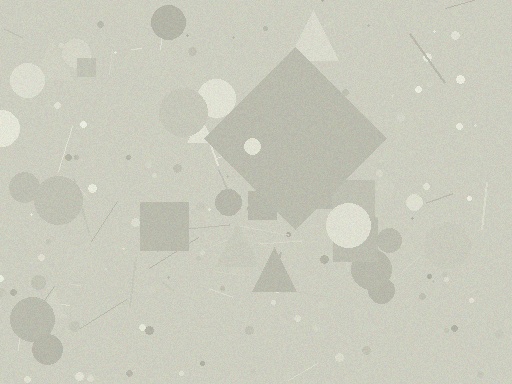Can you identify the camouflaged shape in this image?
The camouflaged shape is a diamond.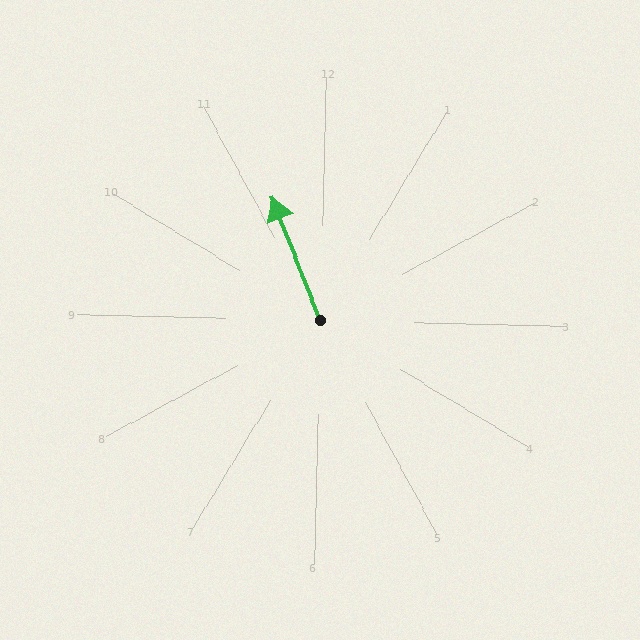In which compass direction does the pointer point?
Northwest.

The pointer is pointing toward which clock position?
Roughly 11 o'clock.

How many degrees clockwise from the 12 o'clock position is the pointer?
Approximately 337 degrees.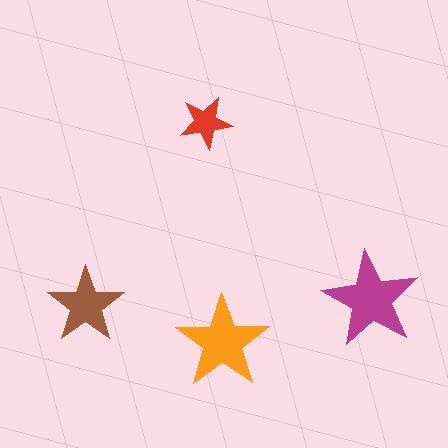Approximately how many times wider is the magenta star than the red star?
About 2 times wider.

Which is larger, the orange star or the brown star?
The orange one.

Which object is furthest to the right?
The magenta star is rightmost.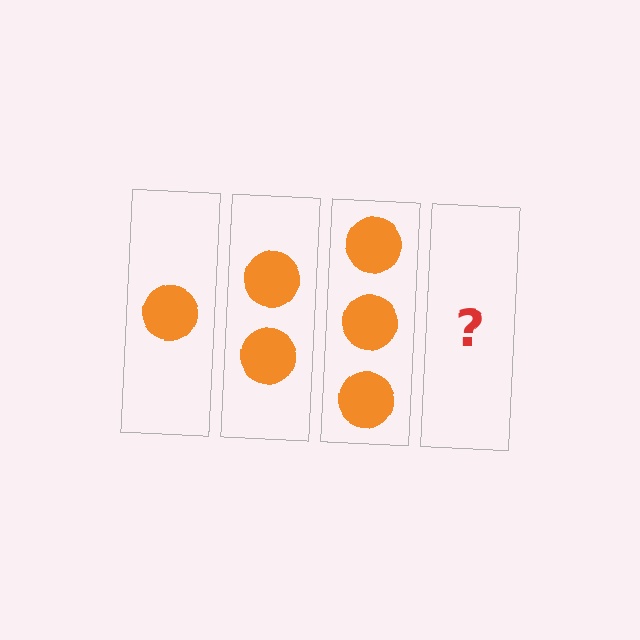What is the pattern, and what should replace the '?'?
The pattern is that each step adds one more circle. The '?' should be 4 circles.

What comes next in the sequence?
The next element should be 4 circles.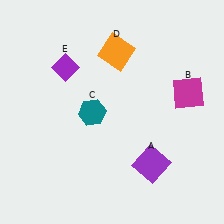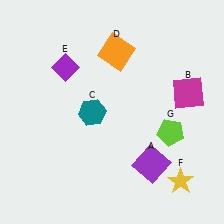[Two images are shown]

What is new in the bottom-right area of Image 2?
A yellow star (F) was added in the bottom-right area of Image 2.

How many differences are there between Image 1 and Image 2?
There are 2 differences between the two images.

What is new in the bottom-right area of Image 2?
A lime pentagon (G) was added in the bottom-right area of Image 2.